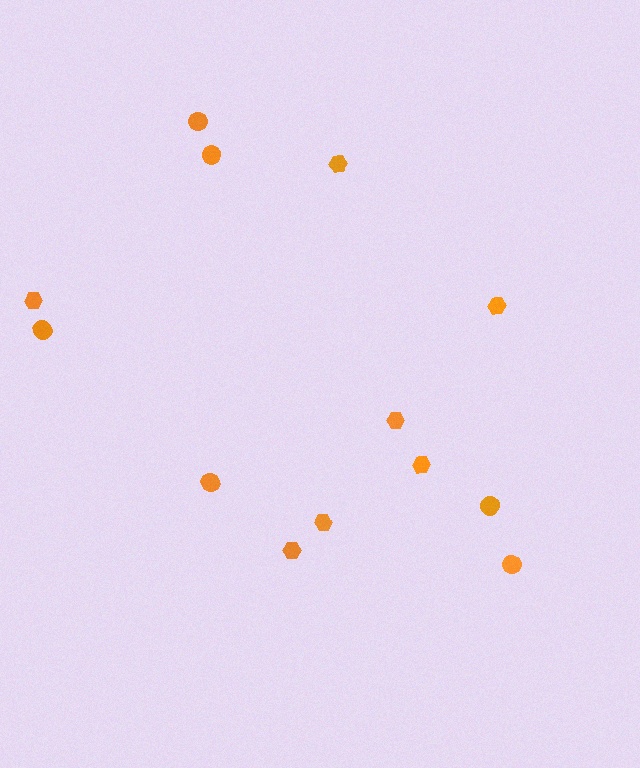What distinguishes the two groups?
There are 2 groups: one group of circles (6) and one group of hexagons (7).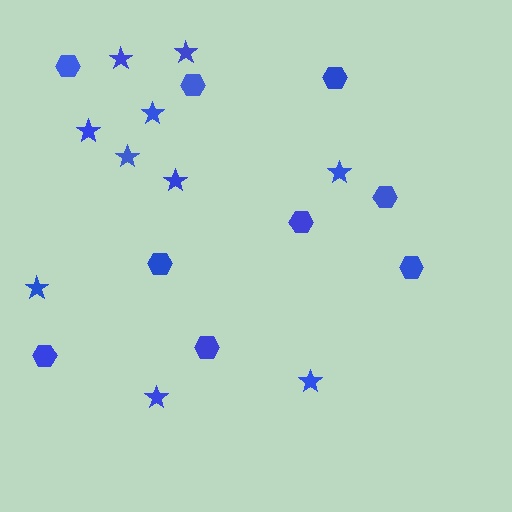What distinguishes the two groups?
There are 2 groups: one group of hexagons (9) and one group of stars (10).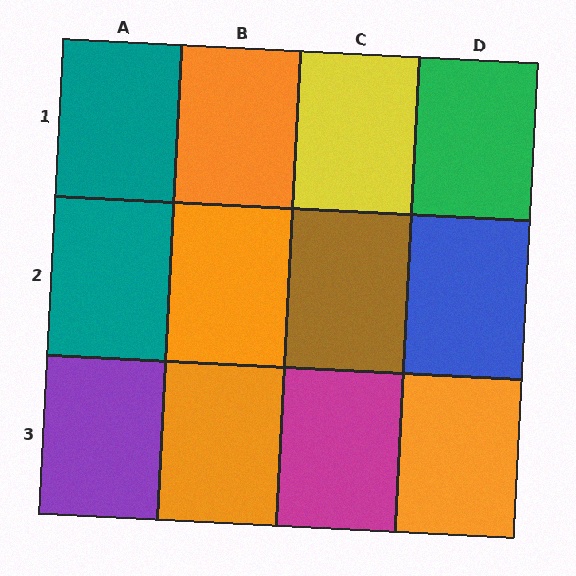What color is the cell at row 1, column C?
Yellow.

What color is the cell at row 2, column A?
Teal.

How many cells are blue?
1 cell is blue.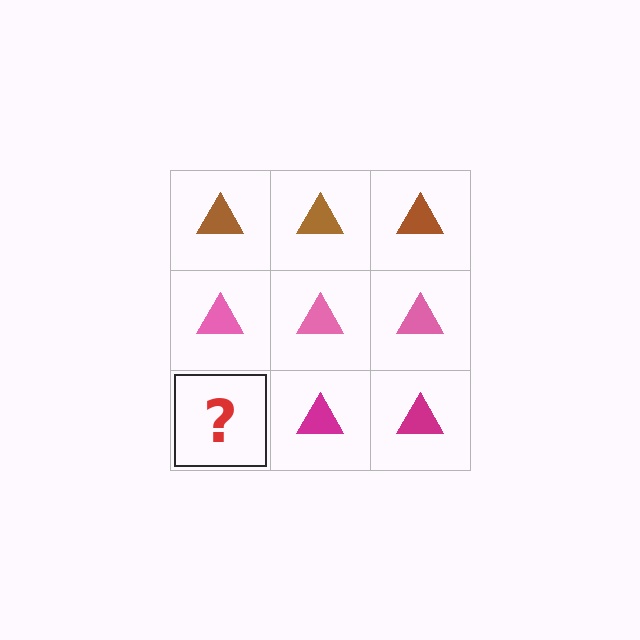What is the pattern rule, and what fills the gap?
The rule is that each row has a consistent color. The gap should be filled with a magenta triangle.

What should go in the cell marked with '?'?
The missing cell should contain a magenta triangle.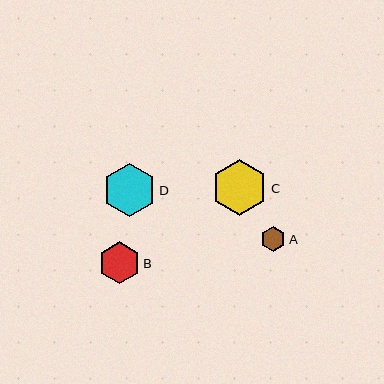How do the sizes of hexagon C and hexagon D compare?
Hexagon C and hexagon D are approximately the same size.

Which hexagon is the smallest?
Hexagon A is the smallest with a size of approximately 25 pixels.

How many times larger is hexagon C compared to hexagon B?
Hexagon C is approximately 1.3 times the size of hexagon B.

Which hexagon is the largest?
Hexagon C is the largest with a size of approximately 56 pixels.